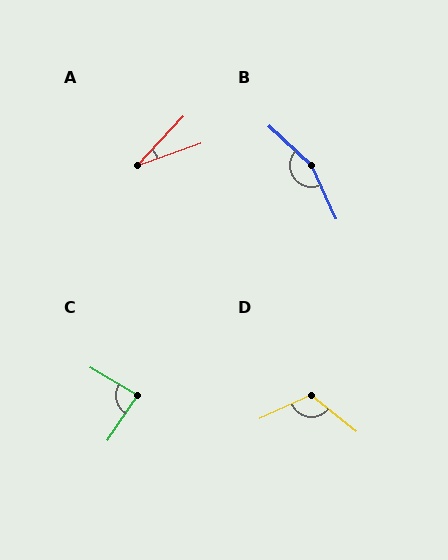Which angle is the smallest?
A, at approximately 27 degrees.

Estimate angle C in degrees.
Approximately 87 degrees.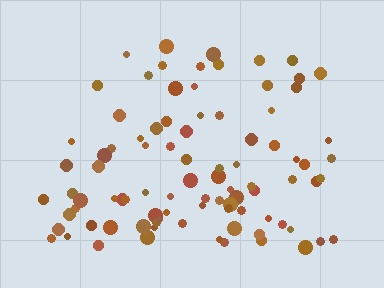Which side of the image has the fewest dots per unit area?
The top.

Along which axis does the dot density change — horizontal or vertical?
Vertical.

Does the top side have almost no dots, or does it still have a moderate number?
Still a moderate number, just noticeably fewer than the bottom.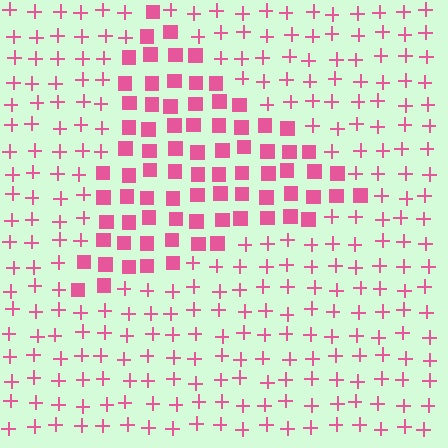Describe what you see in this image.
The image is filled with small pink elements arranged in a uniform grid. A triangle-shaped region contains squares, while the surrounding area contains plus signs. The boundary is defined purely by the change in element shape.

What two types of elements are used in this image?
The image uses squares inside the triangle region and plus signs outside it.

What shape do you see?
I see a triangle.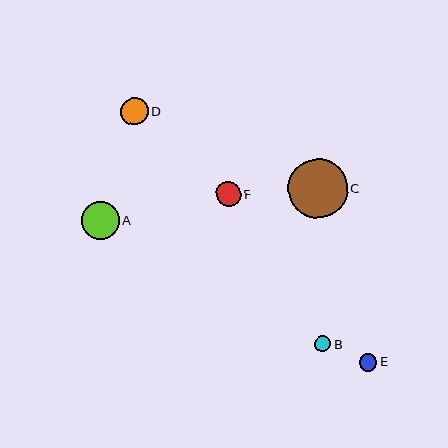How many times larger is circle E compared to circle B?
Circle E is approximately 1.1 times the size of circle B.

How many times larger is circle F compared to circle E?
Circle F is approximately 1.4 times the size of circle E.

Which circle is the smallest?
Circle B is the smallest with a size of approximately 16 pixels.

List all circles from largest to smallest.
From largest to smallest: C, A, D, F, E, B.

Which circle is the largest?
Circle C is the largest with a size of approximately 59 pixels.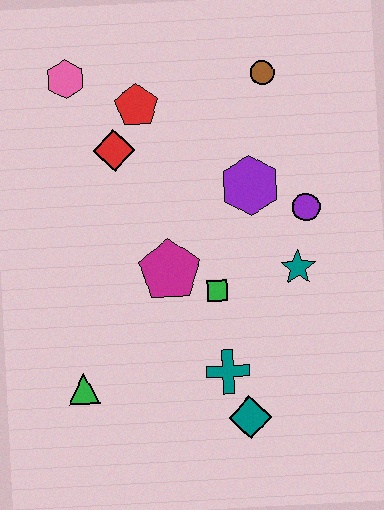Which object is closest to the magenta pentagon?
The green square is closest to the magenta pentagon.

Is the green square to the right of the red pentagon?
Yes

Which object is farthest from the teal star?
The pink hexagon is farthest from the teal star.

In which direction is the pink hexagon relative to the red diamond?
The pink hexagon is above the red diamond.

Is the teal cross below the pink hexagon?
Yes